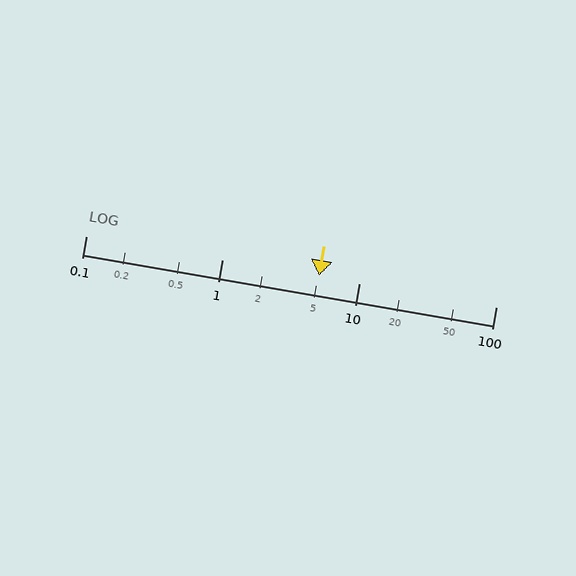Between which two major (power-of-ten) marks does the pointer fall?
The pointer is between 1 and 10.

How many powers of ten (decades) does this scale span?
The scale spans 3 decades, from 0.1 to 100.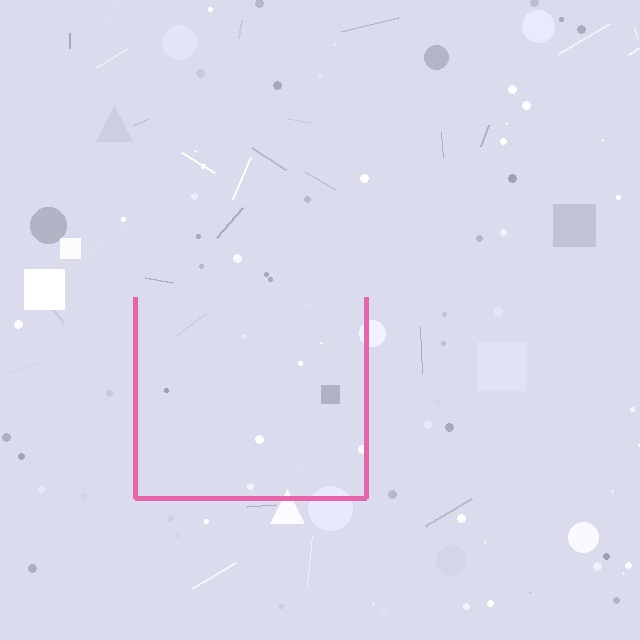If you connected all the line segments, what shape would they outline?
They would outline a square.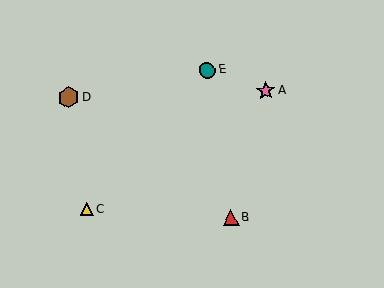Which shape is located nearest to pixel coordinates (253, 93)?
The pink star (labeled A) at (266, 90) is nearest to that location.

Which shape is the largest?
The brown hexagon (labeled D) is the largest.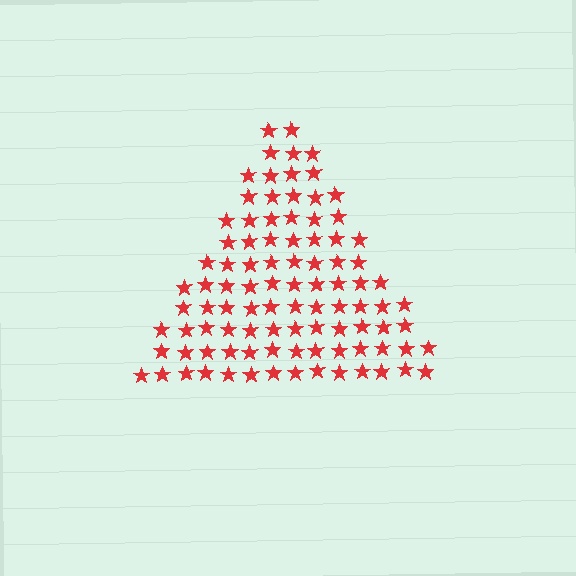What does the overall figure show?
The overall figure shows a triangle.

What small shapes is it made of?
It is made of small stars.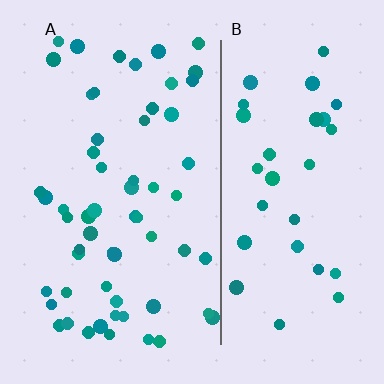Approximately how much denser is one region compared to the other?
Approximately 1.7× — region A over region B.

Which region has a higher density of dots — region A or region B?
A (the left).